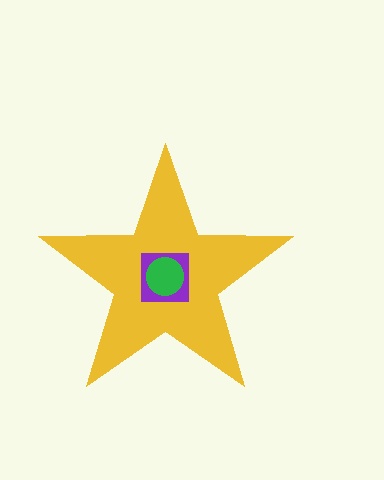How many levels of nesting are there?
3.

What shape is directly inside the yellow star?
The purple square.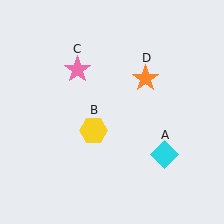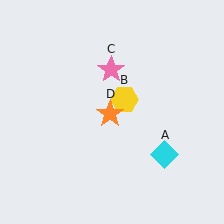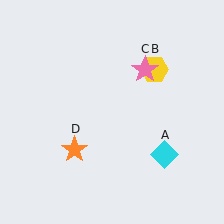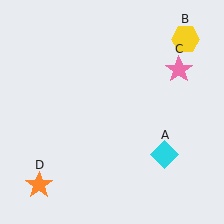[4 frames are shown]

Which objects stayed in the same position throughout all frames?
Cyan diamond (object A) remained stationary.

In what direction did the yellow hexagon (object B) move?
The yellow hexagon (object B) moved up and to the right.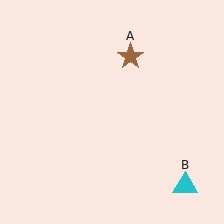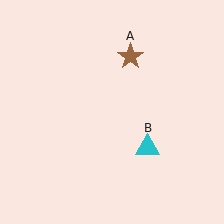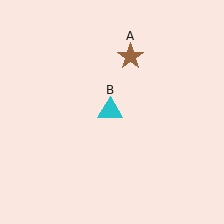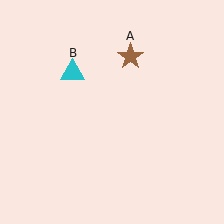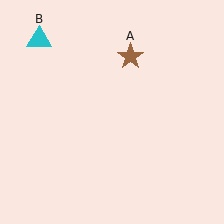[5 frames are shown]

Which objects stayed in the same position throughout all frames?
Brown star (object A) remained stationary.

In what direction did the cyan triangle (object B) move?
The cyan triangle (object B) moved up and to the left.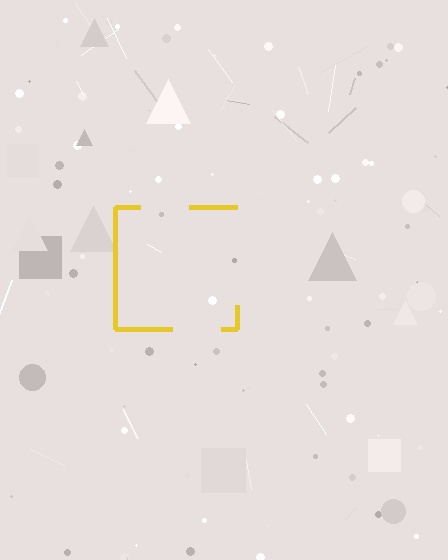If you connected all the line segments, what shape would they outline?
They would outline a square.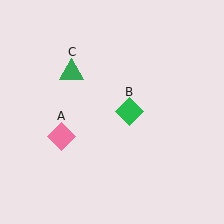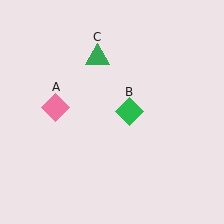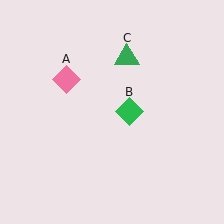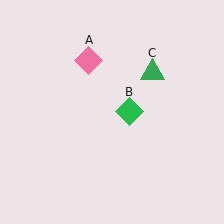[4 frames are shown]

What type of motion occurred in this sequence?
The pink diamond (object A), green triangle (object C) rotated clockwise around the center of the scene.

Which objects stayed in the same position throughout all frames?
Green diamond (object B) remained stationary.